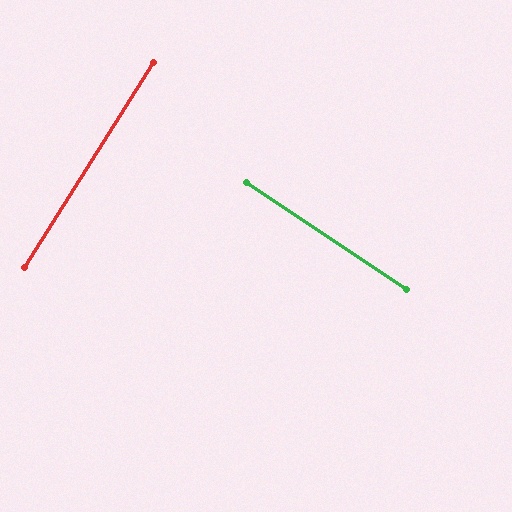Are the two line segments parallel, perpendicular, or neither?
Perpendicular — they meet at approximately 89°.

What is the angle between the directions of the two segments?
Approximately 89 degrees.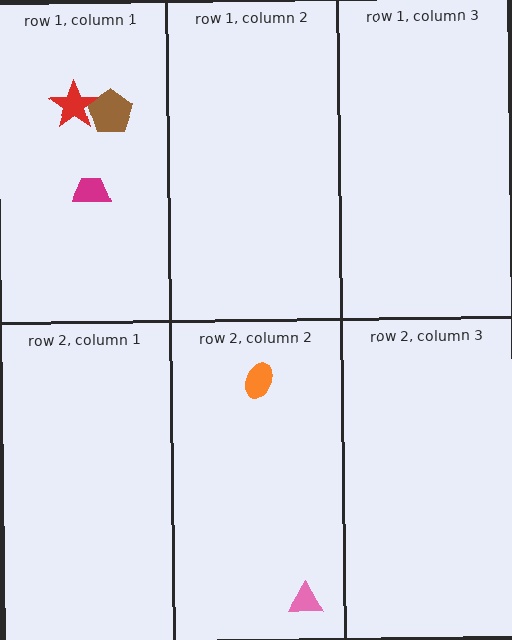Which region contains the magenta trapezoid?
The row 1, column 1 region.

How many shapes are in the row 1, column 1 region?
3.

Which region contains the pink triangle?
The row 2, column 2 region.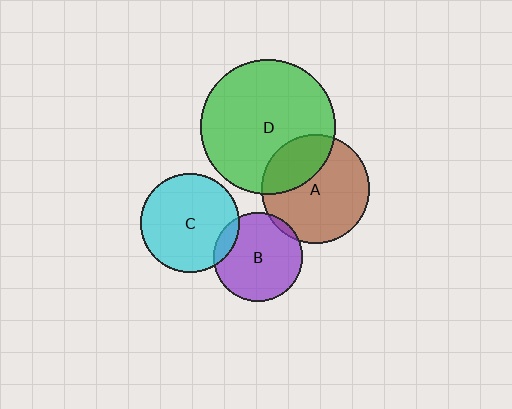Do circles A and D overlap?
Yes.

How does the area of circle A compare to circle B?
Approximately 1.5 times.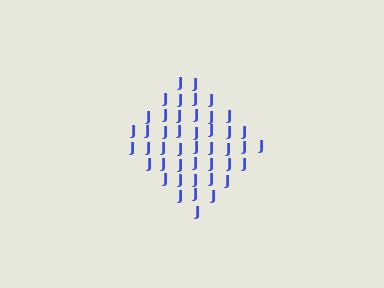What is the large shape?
The large shape is a diamond.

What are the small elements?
The small elements are letter J's.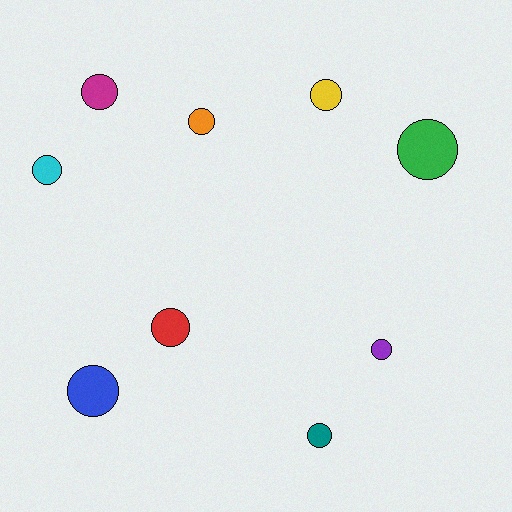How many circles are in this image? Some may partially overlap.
There are 9 circles.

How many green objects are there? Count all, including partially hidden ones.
There is 1 green object.